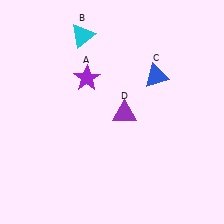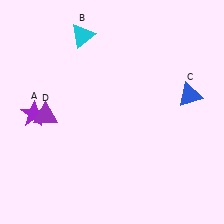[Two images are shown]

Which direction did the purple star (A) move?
The purple star (A) moved left.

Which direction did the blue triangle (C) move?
The blue triangle (C) moved right.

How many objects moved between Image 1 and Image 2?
3 objects moved between the two images.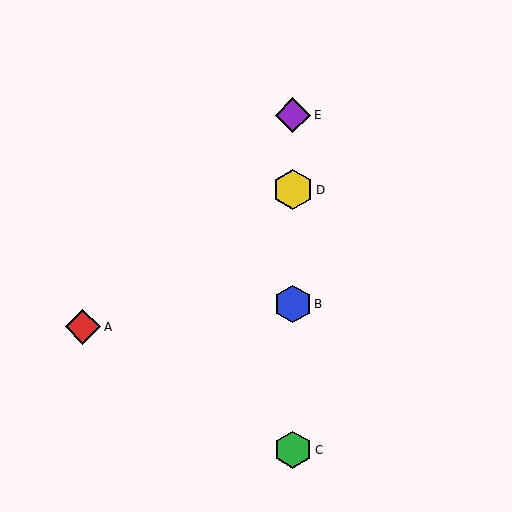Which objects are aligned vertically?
Objects B, C, D, E are aligned vertically.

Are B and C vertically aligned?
Yes, both are at x≈293.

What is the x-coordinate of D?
Object D is at x≈293.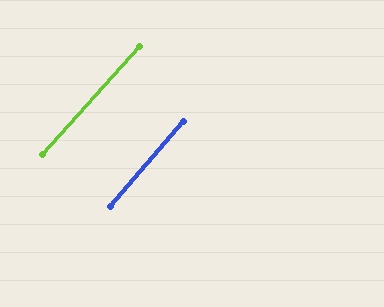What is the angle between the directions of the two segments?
Approximately 1 degree.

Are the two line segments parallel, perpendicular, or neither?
Parallel — their directions differ by only 1.5°.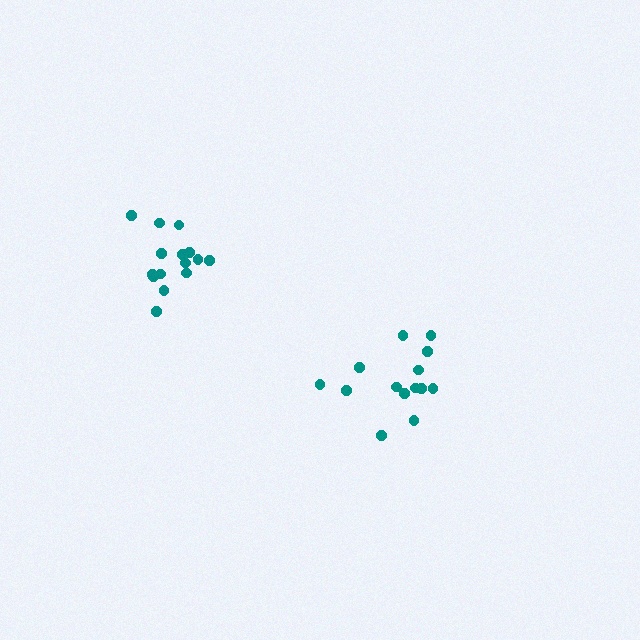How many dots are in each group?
Group 1: 15 dots, Group 2: 14 dots (29 total).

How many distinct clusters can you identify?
There are 2 distinct clusters.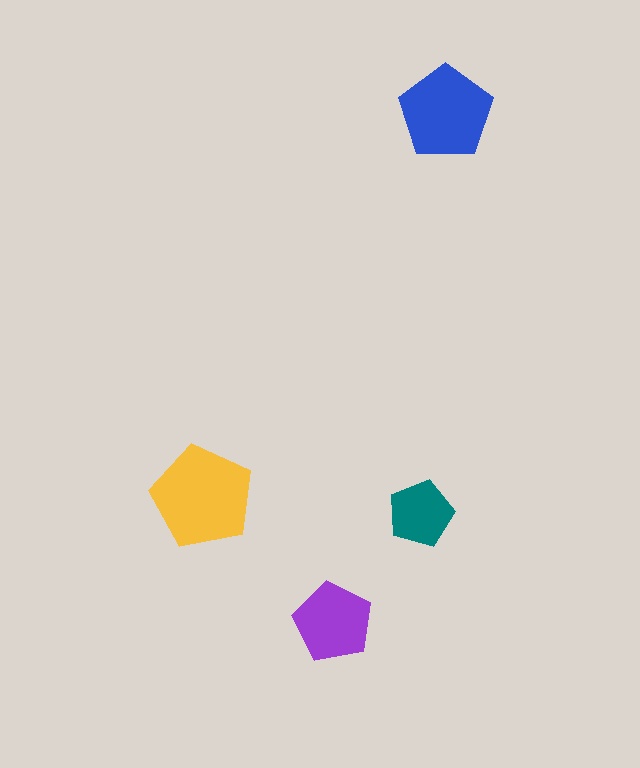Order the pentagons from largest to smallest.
the yellow one, the blue one, the purple one, the teal one.